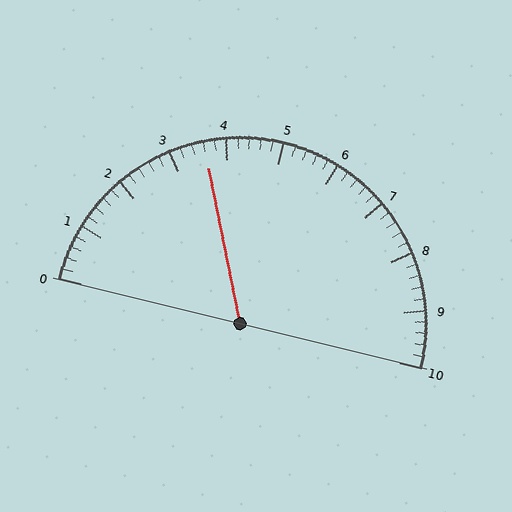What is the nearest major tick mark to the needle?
The nearest major tick mark is 4.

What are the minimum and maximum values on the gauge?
The gauge ranges from 0 to 10.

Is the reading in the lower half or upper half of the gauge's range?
The reading is in the lower half of the range (0 to 10).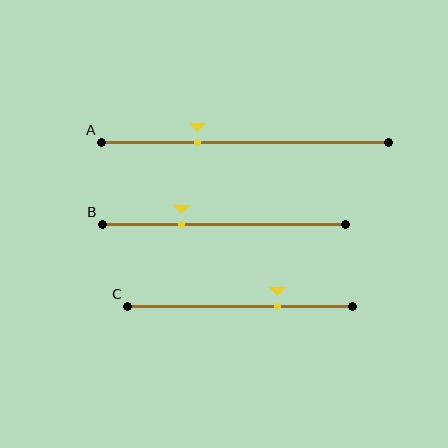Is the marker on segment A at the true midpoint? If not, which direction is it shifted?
No, the marker on segment A is shifted to the left by about 16% of the segment length.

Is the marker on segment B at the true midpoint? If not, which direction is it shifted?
No, the marker on segment B is shifted to the left by about 17% of the segment length.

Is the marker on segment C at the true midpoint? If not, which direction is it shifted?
No, the marker on segment C is shifted to the right by about 17% of the segment length.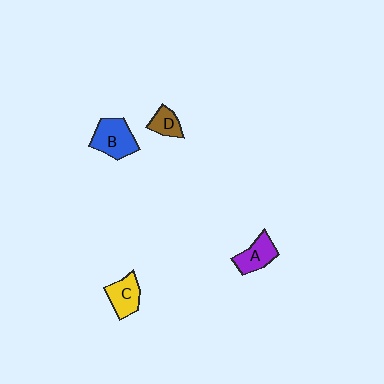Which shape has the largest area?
Shape B (blue).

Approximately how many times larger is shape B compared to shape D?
Approximately 2.0 times.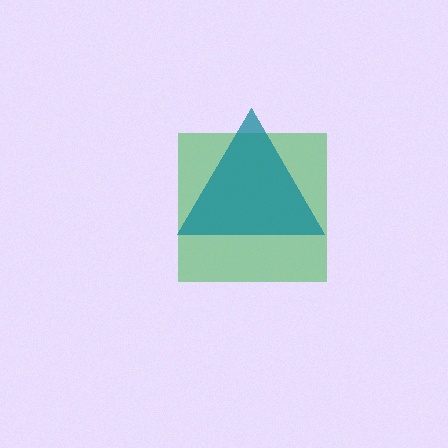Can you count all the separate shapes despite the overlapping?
Yes, there are 2 separate shapes.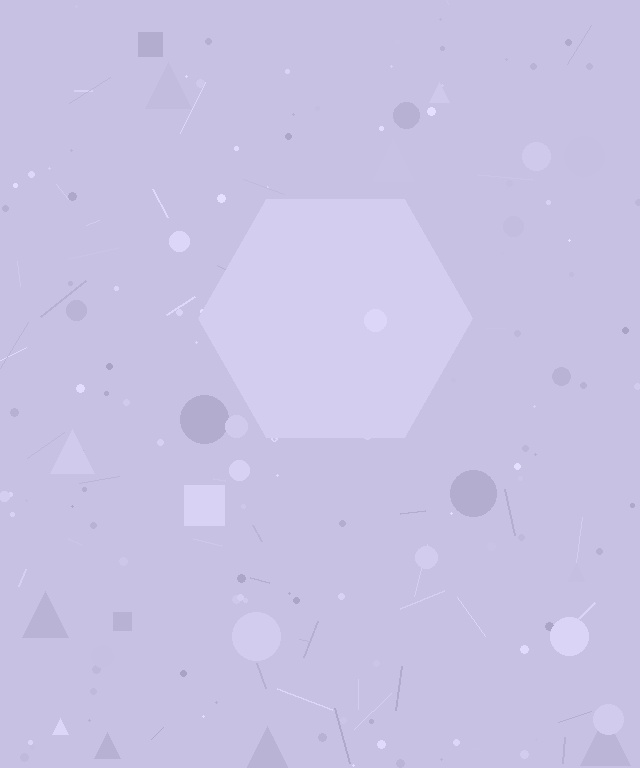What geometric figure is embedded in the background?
A hexagon is embedded in the background.